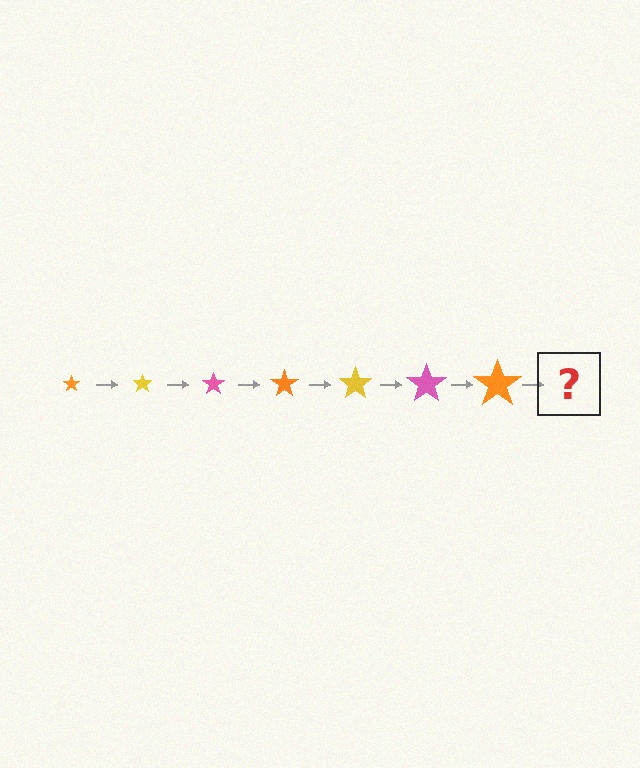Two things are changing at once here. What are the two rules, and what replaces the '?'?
The two rules are that the star grows larger each step and the color cycles through orange, yellow, and pink. The '?' should be a yellow star, larger than the previous one.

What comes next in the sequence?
The next element should be a yellow star, larger than the previous one.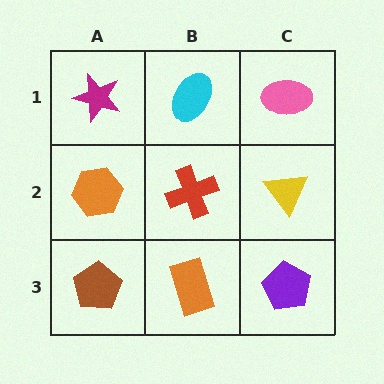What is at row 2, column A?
An orange hexagon.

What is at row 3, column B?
An orange rectangle.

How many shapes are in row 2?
3 shapes.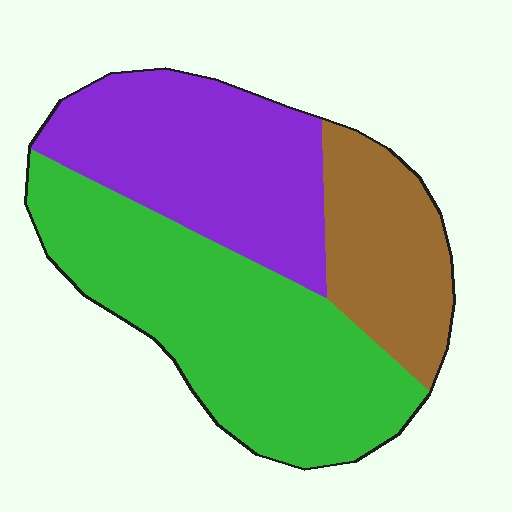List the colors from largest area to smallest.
From largest to smallest: green, purple, brown.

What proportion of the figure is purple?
Purple covers about 35% of the figure.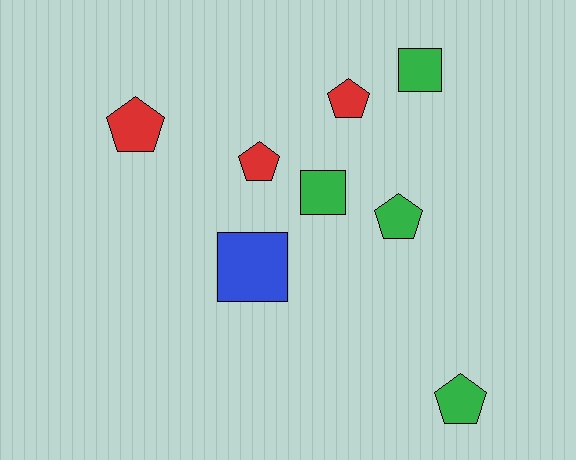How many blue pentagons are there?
There are no blue pentagons.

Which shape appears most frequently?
Pentagon, with 5 objects.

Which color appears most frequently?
Green, with 4 objects.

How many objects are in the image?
There are 8 objects.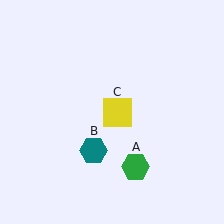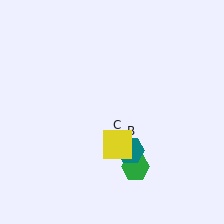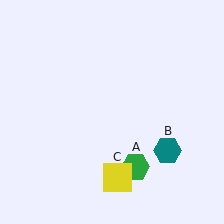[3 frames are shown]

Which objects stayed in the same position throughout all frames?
Green hexagon (object A) remained stationary.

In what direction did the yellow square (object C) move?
The yellow square (object C) moved down.